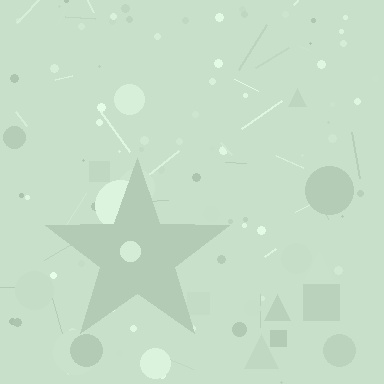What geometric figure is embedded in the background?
A star is embedded in the background.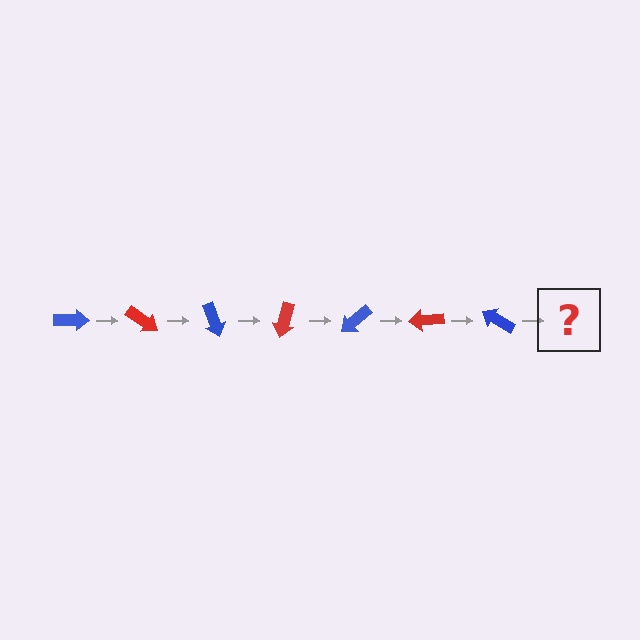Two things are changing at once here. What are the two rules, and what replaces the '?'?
The two rules are that it rotates 35 degrees each step and the color cycles through blue and red. The '?' should be a red arrow, rotated 245 degrees from the start.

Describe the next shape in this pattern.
It should be a red arrow, rotated 245 degrees from the start.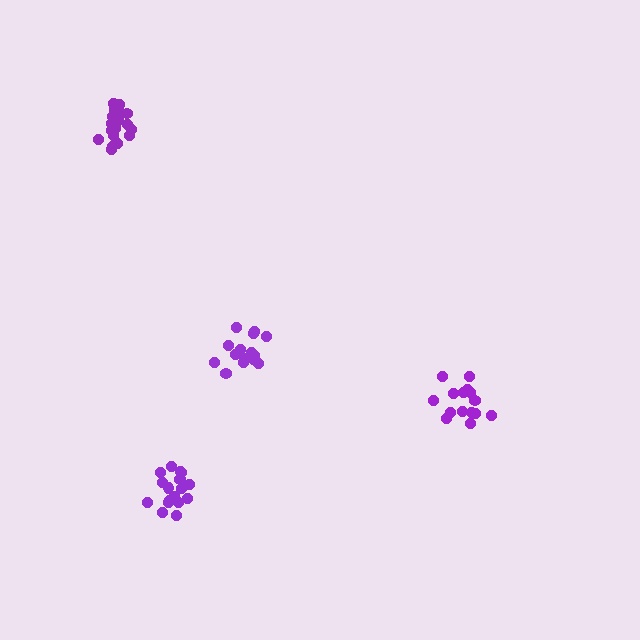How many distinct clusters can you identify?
There are 4 distinct clusters.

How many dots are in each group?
Group 1: 15 dots, Group 2: 15 dots, Group 3: 19 dots, Group 4: 17 dots (66 total).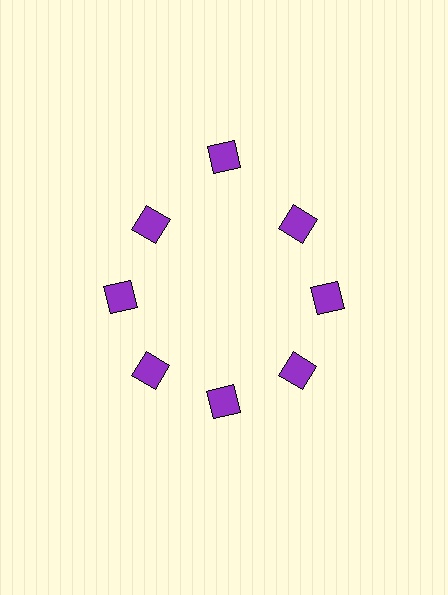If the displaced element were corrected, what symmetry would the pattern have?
It would have 8-fold rotational symmetry — the pattern would map onto itself every 45 degrees.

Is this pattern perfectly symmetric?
No. The 8 purple diamonds are arranged in a ring, but one element near the 12 o'clock position is pushed outward from the center, breaking the 8-fold rotational symmetry.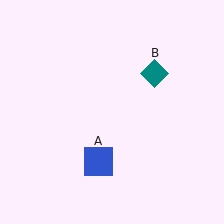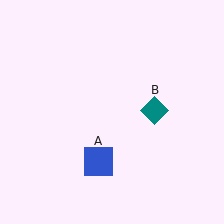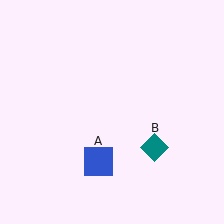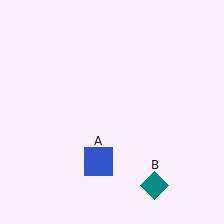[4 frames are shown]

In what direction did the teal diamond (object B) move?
The teal diamond (object B) moved down.